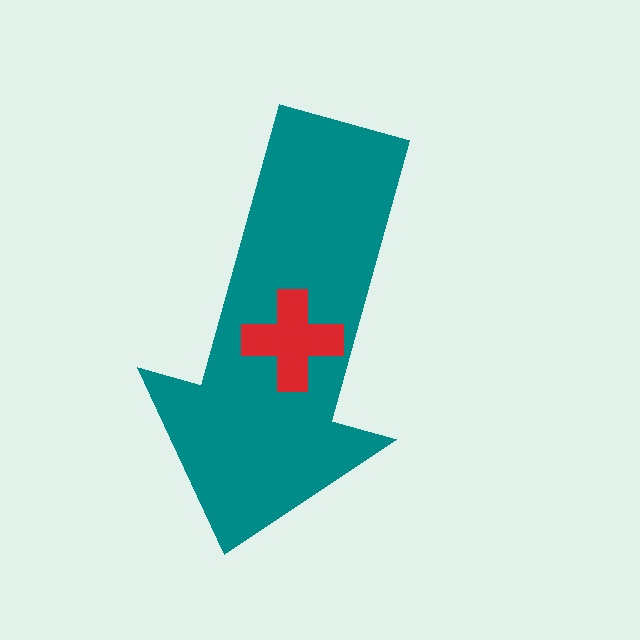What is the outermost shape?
The teal arrow.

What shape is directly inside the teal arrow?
The red cross.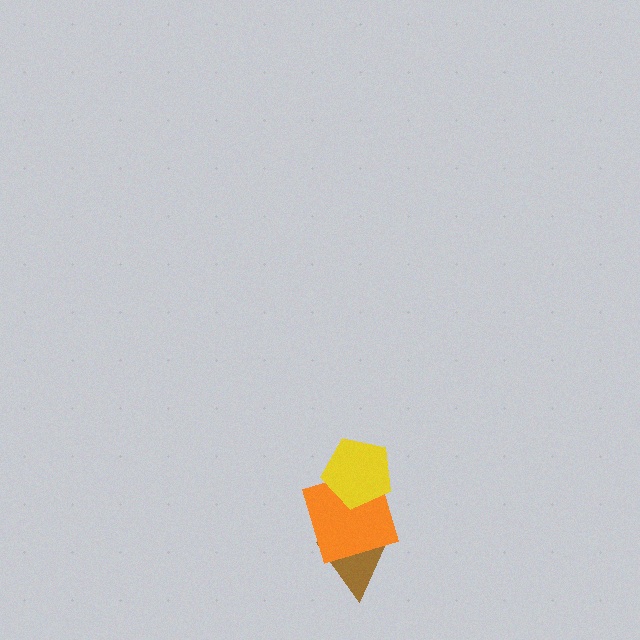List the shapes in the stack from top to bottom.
From top to bottom: the yellow pentagon, the orange square, the brown triangle.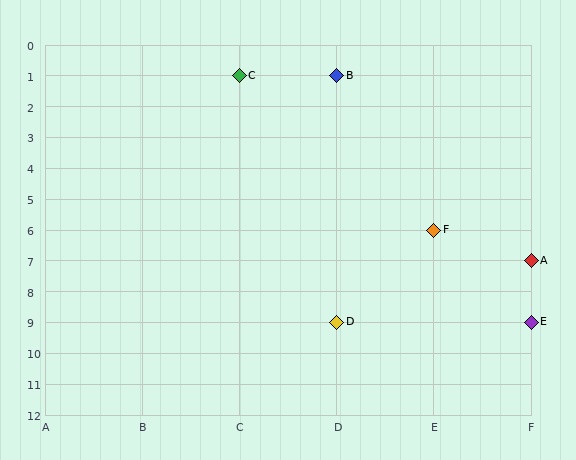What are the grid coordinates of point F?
Point F is at grid coordinates (E, 6).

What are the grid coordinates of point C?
Point C is at grid coordinates (C, 1).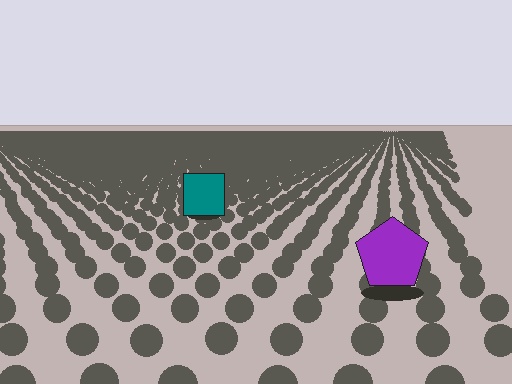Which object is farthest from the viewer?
The teal square is farthest from the viewer. It appears smaller and the ground texture around it is denser.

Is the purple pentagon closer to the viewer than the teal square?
Yes. The purple pentagon is closer — you can tell from the texture gradient: the ground texture is coarser near it.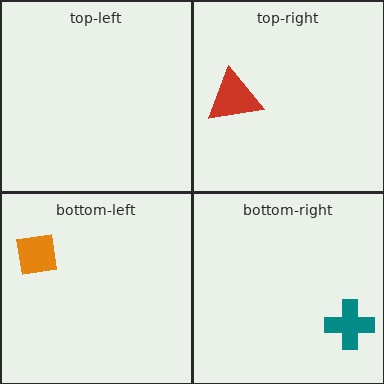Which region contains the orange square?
The bottom-left region.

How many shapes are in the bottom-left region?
1.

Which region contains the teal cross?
The bottom-right region.